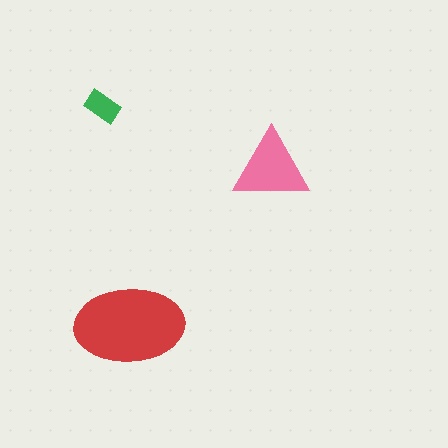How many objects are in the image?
There are 3 objects in the image.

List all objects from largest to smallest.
The red ellipse, the pink triangle, the green rectangle.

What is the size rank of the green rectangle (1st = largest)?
3rd.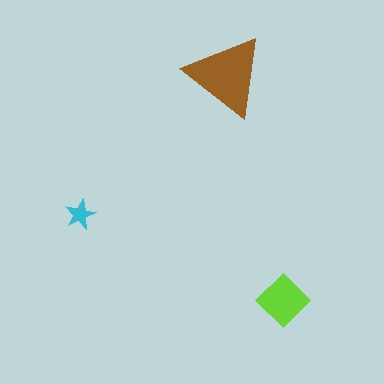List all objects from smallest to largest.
The cyan star, the lime diamond, the brown triangle.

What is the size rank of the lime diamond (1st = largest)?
2nd.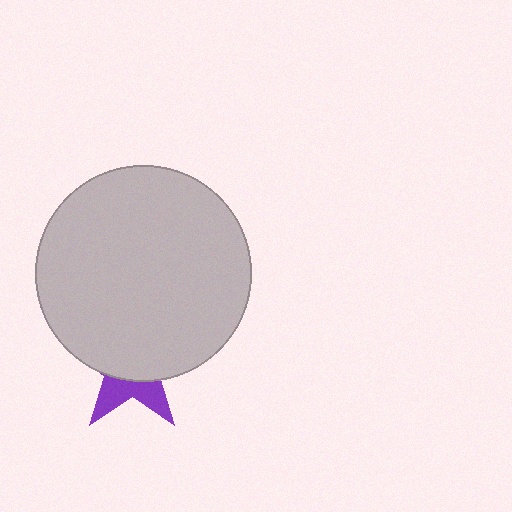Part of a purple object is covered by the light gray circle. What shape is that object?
It is a star.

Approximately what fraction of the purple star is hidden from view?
Roughly 68% of the purple star is hidden behind the light gray circle.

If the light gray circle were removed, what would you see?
You would see the complete purple star.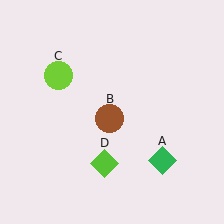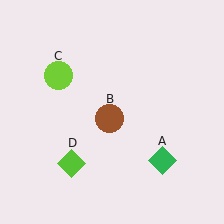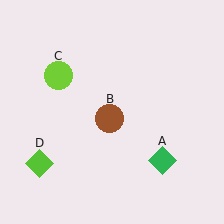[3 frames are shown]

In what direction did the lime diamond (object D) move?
The lime diamond (object D) moved left.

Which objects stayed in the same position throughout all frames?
Green diamond (object A) and brown circle (object B) and lime circle (object C) remained stationary.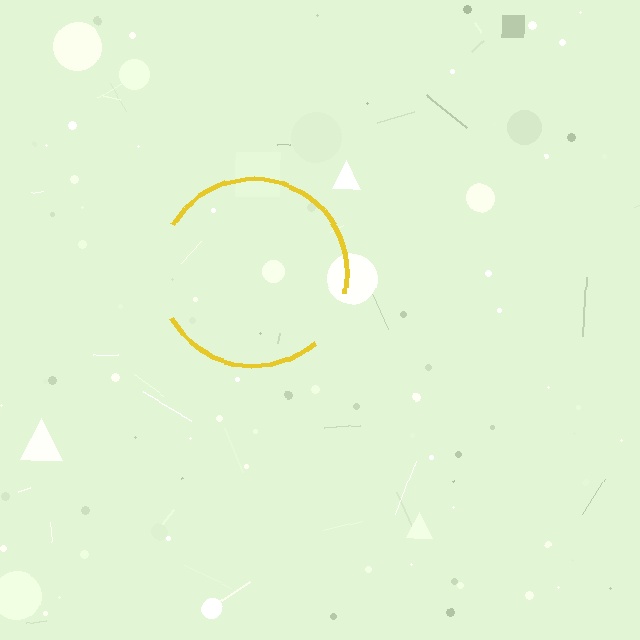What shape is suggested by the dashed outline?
The dashed outline suggests a circle.